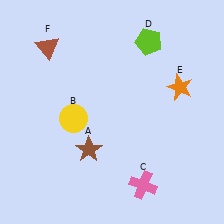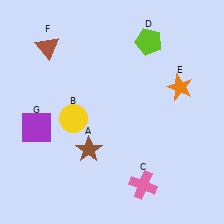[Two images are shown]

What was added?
A purple square (G) was added in Image 2.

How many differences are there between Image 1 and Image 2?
There is 1 difference between the two images.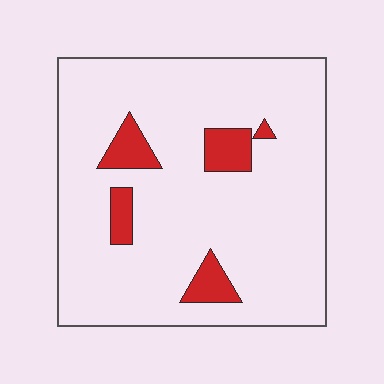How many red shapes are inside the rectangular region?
5.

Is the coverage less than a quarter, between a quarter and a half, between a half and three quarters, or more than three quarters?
Less than a quarter.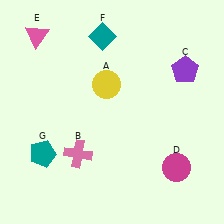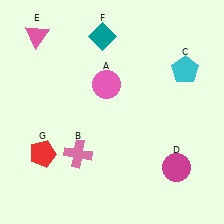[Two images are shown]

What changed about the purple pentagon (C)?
In Image 1, C is purple. In Image 2, it changed to cyan.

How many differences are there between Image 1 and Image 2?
There are 3 differences between the two images.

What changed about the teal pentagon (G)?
In Image 1, G is teal. In Image 2, it changed to red.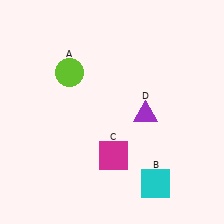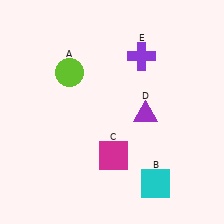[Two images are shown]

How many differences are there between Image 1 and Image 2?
There is 1 difference between the two images.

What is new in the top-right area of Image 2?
A purple cross (E) was added in the top-right area of Image 2.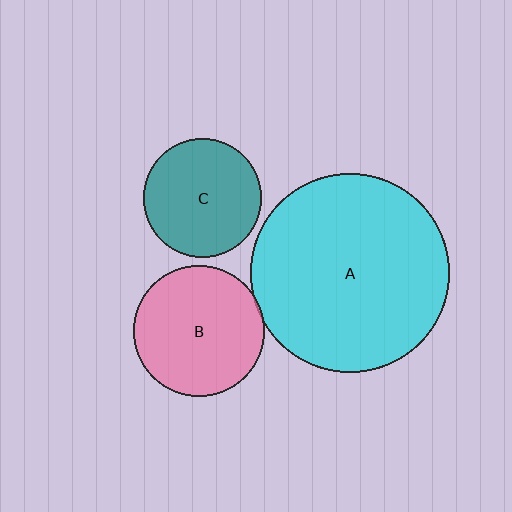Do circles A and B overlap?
Yes.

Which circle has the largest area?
Circle A (cyan).